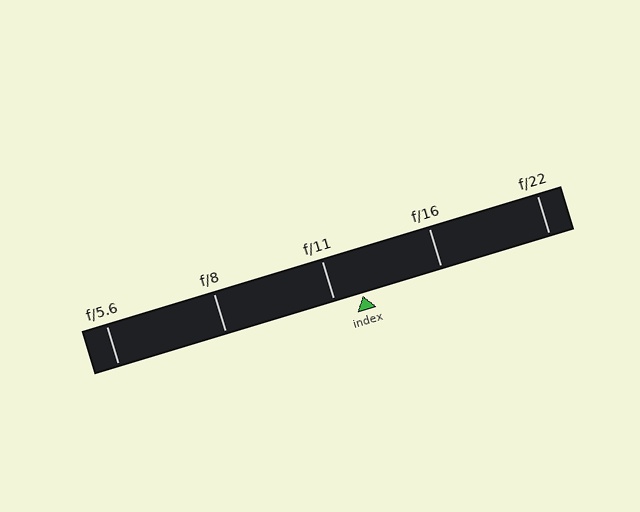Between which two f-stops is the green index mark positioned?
The index mark is between f/11 and f/16.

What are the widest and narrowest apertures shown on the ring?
The widest aperture shown is f/5.6 and the narrowest is f/22.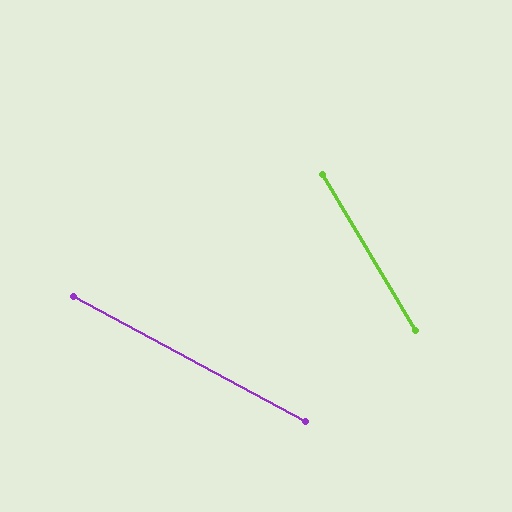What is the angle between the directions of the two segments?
Approximately 31 degrees.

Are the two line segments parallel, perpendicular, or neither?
Neither parallel nor perpendicular — they differ by about 31°.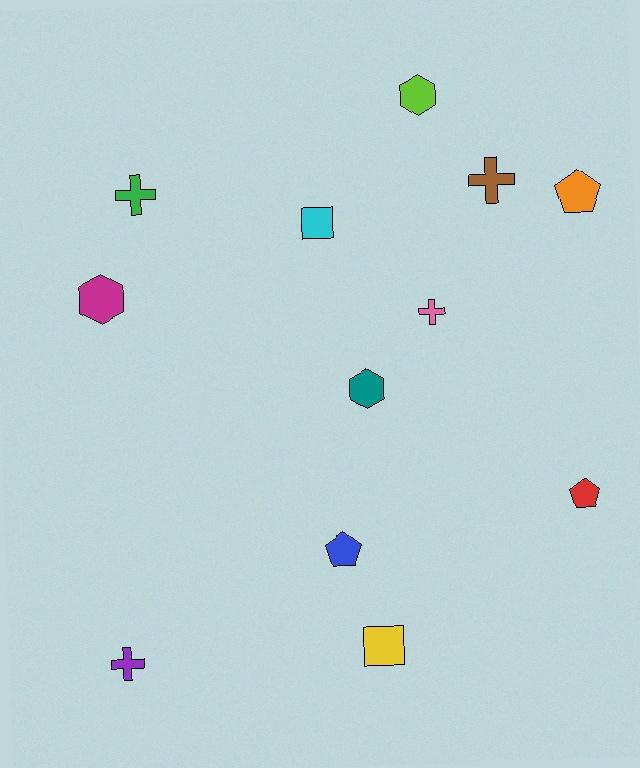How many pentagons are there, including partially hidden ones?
There are 3 pentagons.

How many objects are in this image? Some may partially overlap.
There are 12 objects.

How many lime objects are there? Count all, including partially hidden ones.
There is 1 lime object.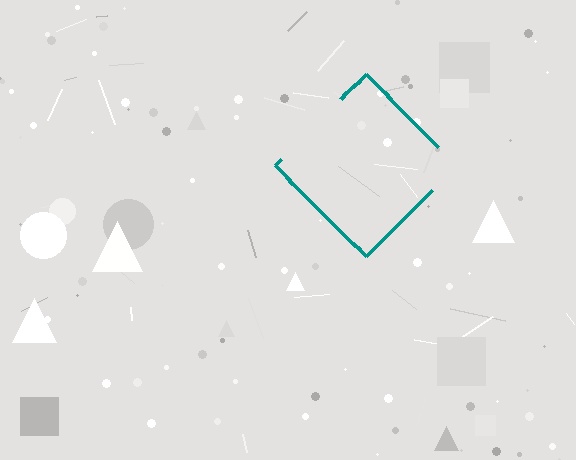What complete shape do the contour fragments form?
The contour fragments form a diamond.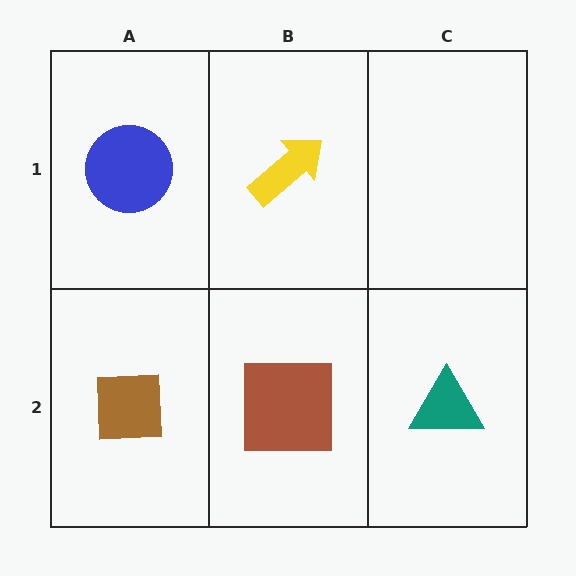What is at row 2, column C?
A teal triangle.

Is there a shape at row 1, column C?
No, that cell is empty.